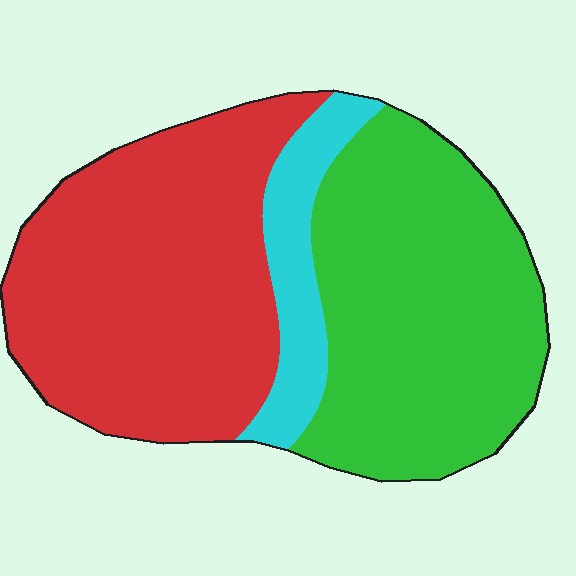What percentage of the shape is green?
Green covers about 45% of the shape.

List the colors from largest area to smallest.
From largest to smallest: red, green, cyan.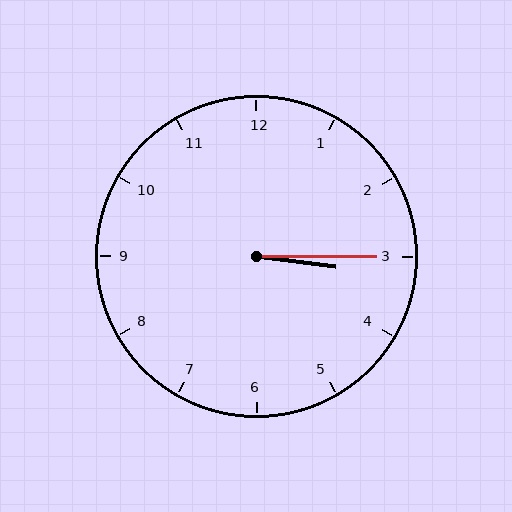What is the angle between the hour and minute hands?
Approximately 8 degrees.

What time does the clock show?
3:15.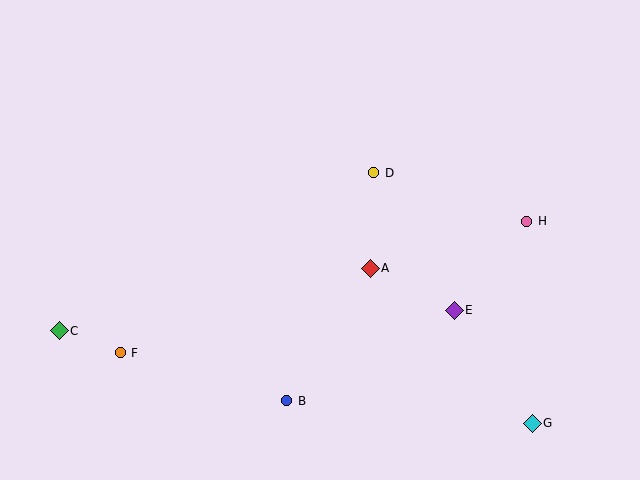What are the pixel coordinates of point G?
Point G is at (532, 423).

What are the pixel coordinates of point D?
Point D is at (374, 173).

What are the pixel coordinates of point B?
Point B is at (287, 401).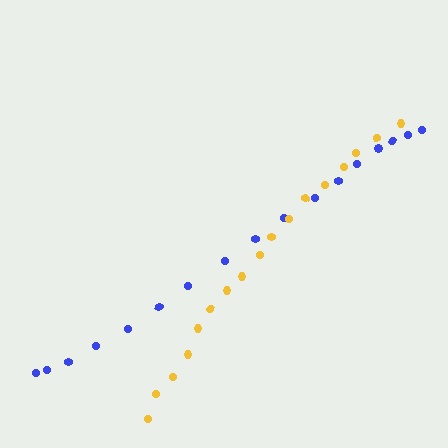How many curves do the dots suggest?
There are 2 distinct paths.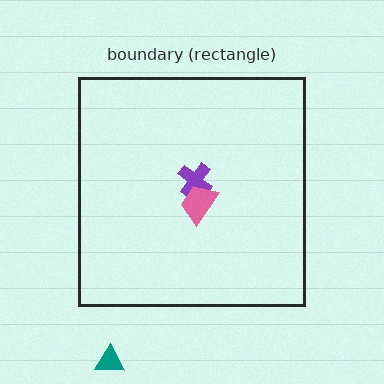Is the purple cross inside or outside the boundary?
Inside.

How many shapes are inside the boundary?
2 inside, 1 outside.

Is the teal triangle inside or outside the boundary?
Outside.